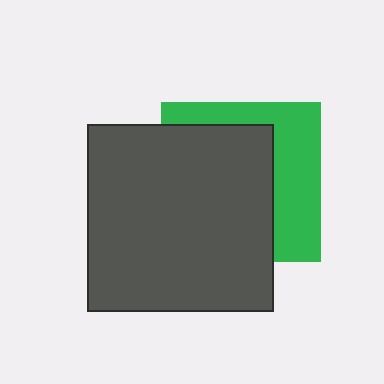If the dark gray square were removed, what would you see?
You would see the complete green square.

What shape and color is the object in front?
The object in front is a dark gray square.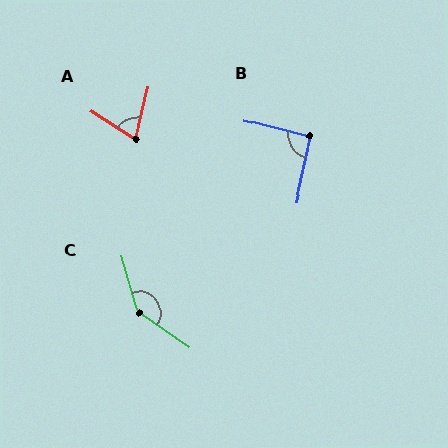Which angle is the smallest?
A, at approximately 71 degrees.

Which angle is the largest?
C, at approximately 141 degrees.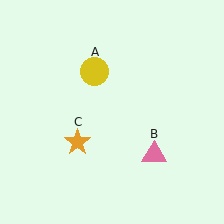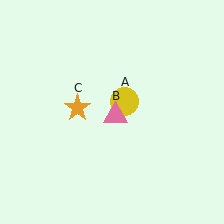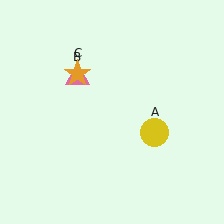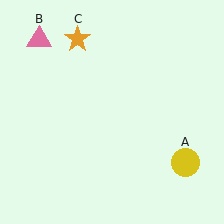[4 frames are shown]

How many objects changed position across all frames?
3 objects changed position: yellow circle (object A), pink triangle (object B), orange star (object C).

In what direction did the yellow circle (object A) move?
The yellow circle (object A) moved down and to the right.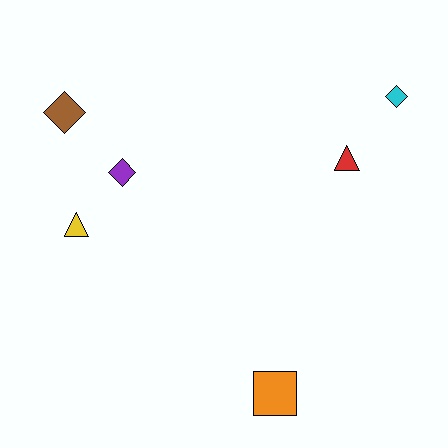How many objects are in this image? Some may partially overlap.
There are 6 objects.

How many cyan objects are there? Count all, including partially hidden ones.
There is 1 cyan object.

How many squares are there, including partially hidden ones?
There is 1 square.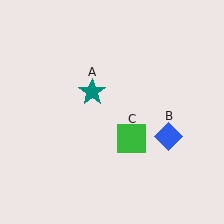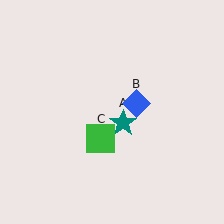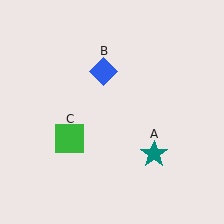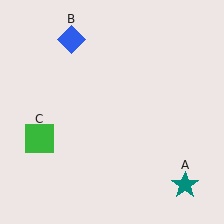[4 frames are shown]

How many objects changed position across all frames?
3 objects changed position: teal star (object A), blue diamond (object B), green square (object C).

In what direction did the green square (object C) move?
The green square (object C) moved left.